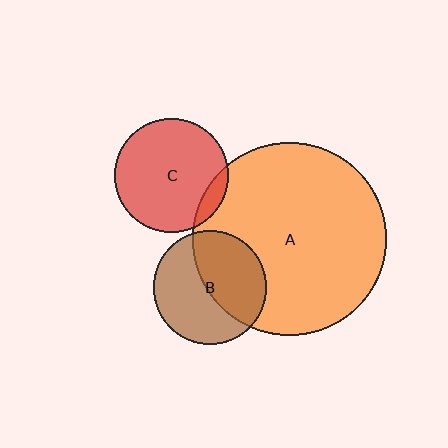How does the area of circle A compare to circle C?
Approximately 2.9 times.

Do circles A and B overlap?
Yes.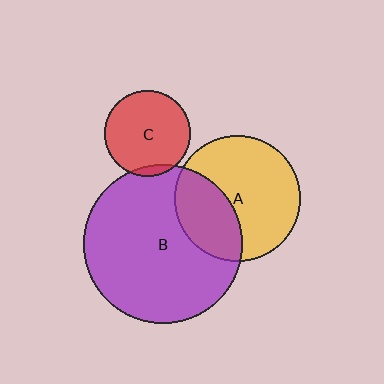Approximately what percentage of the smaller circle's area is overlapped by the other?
Approximately 35%.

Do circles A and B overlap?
Yes.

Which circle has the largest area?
Circle B (purple).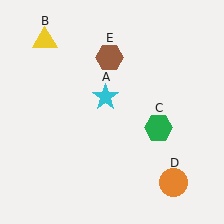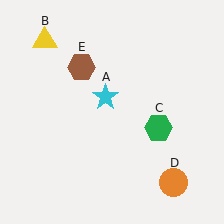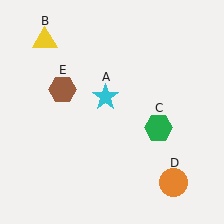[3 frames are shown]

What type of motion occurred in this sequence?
The brown hexagon (object E) rotated counterclockwise around the center of the scene.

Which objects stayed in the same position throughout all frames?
Cyan star (object A) and yellow triangle (object B) and green hexagon (object C) and orange circle (object D) remained stationary.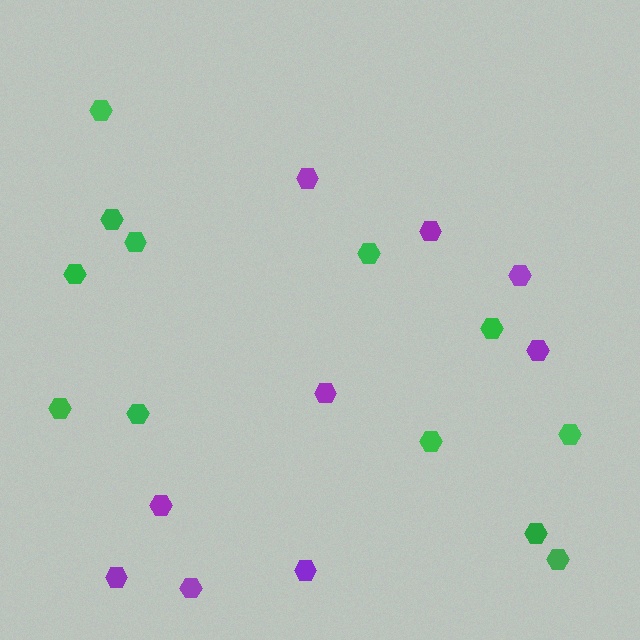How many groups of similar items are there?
There are 2 groups: one group of purple hexagons (9) and one group of green hexagons (12).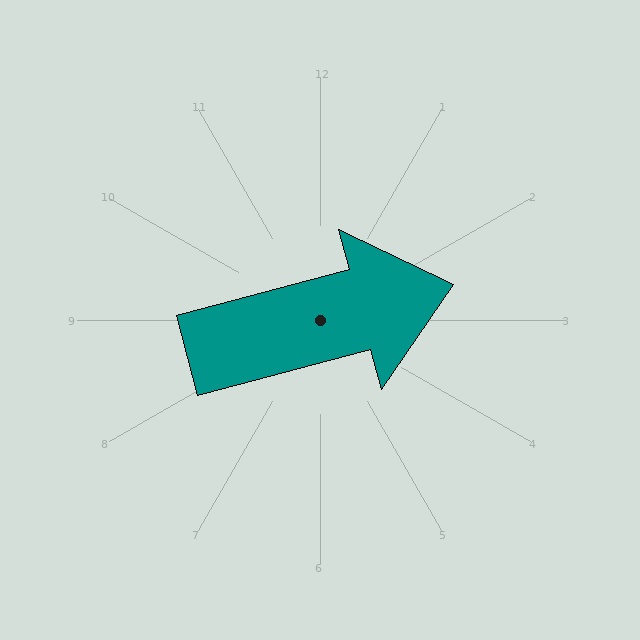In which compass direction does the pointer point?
East.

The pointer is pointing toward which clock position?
Roughly 3 o'clock.